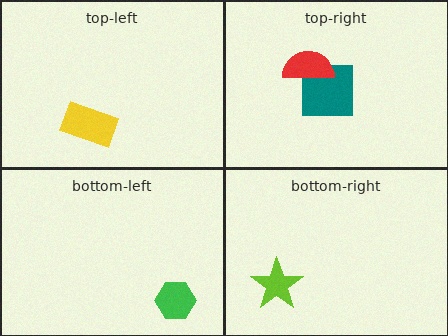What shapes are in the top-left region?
The yellow rectangle.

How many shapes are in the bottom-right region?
1.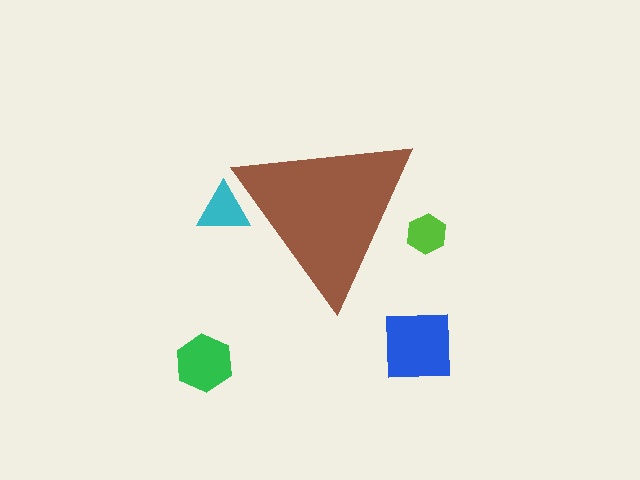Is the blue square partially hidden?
No, the blue square is fully visible.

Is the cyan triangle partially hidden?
Yes, the cyan triangle is partially hidden behind the brown triangle.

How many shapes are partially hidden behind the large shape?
2 shapes are partially hidden.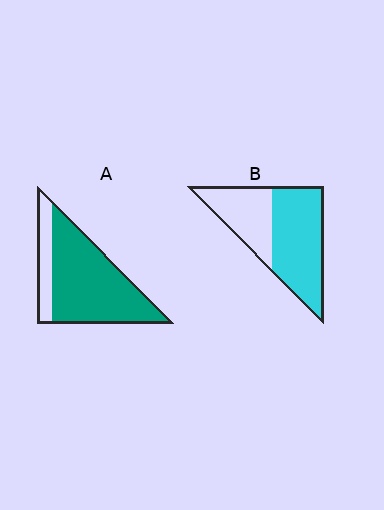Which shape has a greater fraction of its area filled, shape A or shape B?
Shape A.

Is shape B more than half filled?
Yes.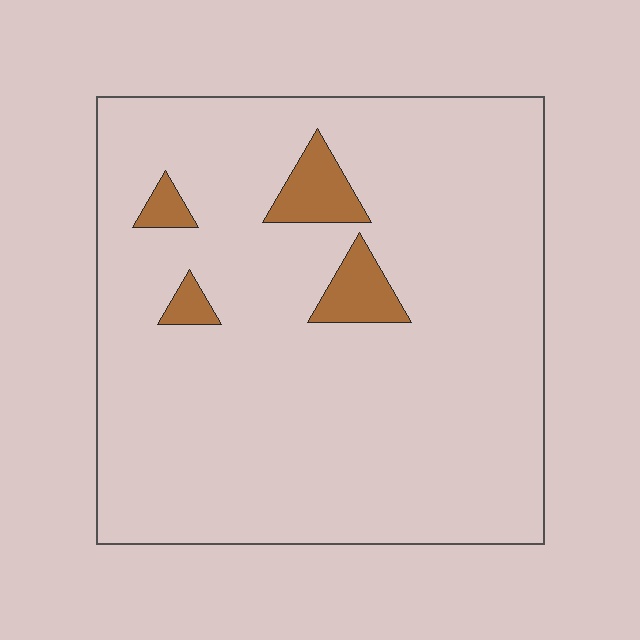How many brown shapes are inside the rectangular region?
4.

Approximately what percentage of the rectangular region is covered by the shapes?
Approximately 5%.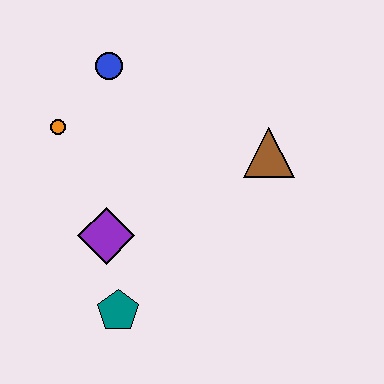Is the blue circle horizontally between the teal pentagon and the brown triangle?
No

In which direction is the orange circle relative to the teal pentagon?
The orange circle is above the teal pentagon.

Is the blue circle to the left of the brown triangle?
Yes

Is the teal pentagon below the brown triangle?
Yes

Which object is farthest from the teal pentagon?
The blue circle is farthest from the teal pentagon.